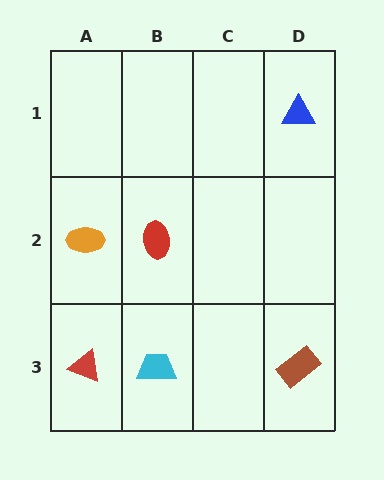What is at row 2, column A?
An orange ellipse.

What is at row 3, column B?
A cyan trapezoid.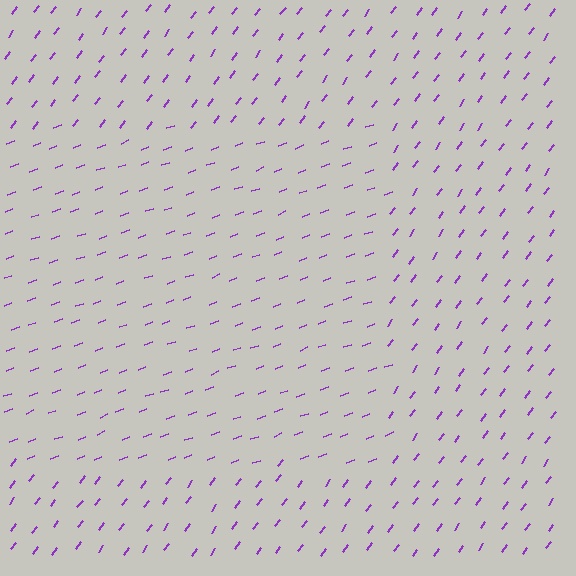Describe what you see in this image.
The image is filled with small purple line segments. A rectangle region in the image has lines oriented differently from the surrounding lines, creating a visible texture boundary.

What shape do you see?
I see a rectangle.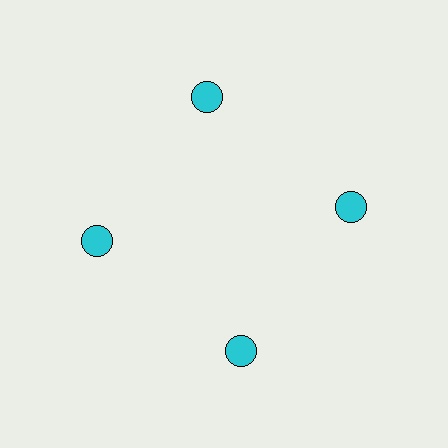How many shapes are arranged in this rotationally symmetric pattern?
There are 4 shapes, arranged in 4 groups of 1.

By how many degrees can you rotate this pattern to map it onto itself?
The pattern maps onto itself every 90 degrees of rotation.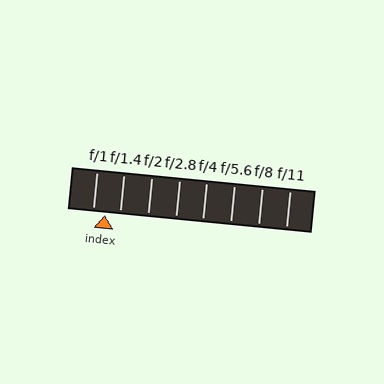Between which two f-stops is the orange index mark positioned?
The index mark is between f/1 and f/1.4.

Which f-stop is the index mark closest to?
The index mark is closest to f/1.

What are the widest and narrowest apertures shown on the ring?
The widest aperture shown is f/1 and the narrowest is f/11.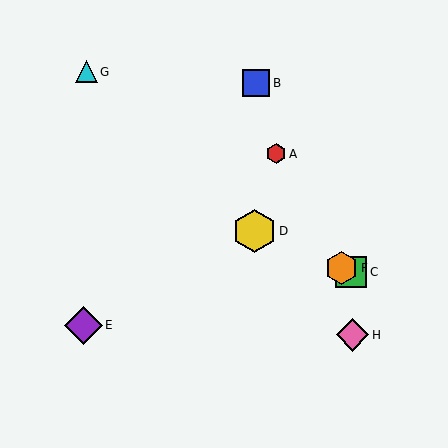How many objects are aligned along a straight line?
3 objects (C, D, F) are aligned along a straight line.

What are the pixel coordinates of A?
Object A is at (276, 154).